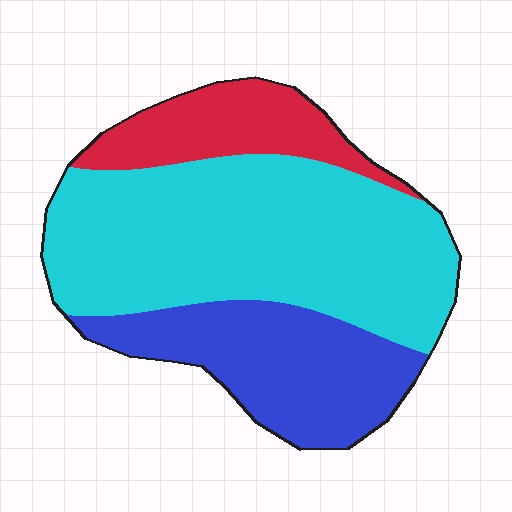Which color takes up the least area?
Red, at roughly 15%.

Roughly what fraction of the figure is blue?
Blue takes up between a quarter and a half of the figure.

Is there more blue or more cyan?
Cyan.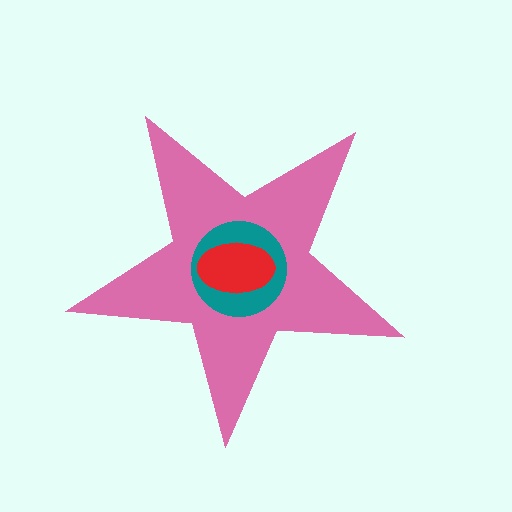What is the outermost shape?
The pink star.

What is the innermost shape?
The red ellipse.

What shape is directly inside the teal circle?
The red ellipse.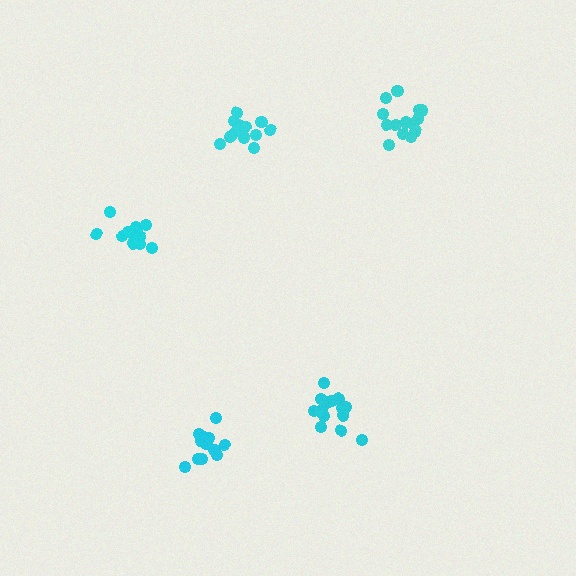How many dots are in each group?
Group 1: 17 dots, Group 2: 14 dots, Group 3: 15 dots, Group 4: 13 dots, Group 5: 13 dots (72 total).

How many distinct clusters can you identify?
There are 5 distinct clusters.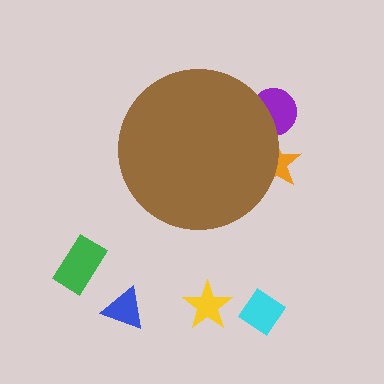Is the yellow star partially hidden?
No, the yellow star is fully visible.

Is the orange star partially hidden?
Yes, the orange star is partially hidden behind the brown circle.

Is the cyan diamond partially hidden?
No, the cyan diamond is fully visible.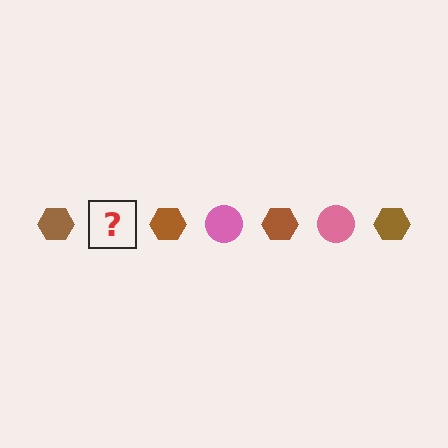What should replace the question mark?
The question mark should be replaced with a pink circle.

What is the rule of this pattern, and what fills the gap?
The rule is that the pattern alternates between brown hexagon and pink circle. The gap should be filled with a pink circle.